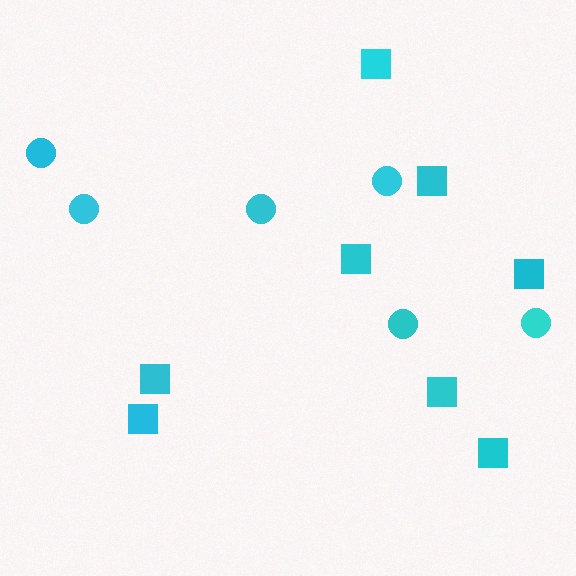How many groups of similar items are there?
There are 2 groups: one group of squares (8) and one group of circles (6).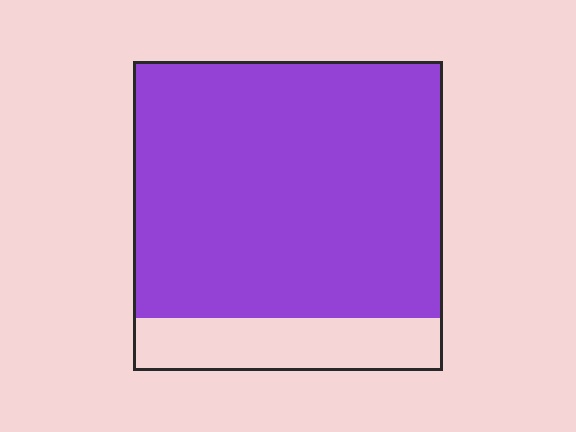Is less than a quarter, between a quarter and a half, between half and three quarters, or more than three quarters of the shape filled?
More than three quarters.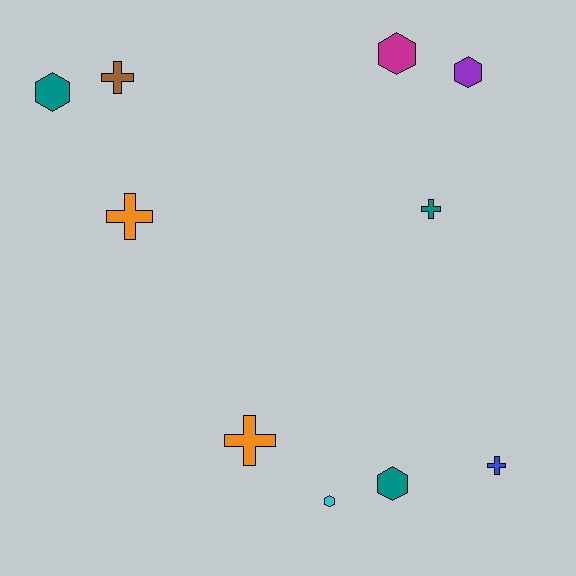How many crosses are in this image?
There are 5 crosses.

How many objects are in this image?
There are 10 objects.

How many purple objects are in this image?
There is 1 purple object.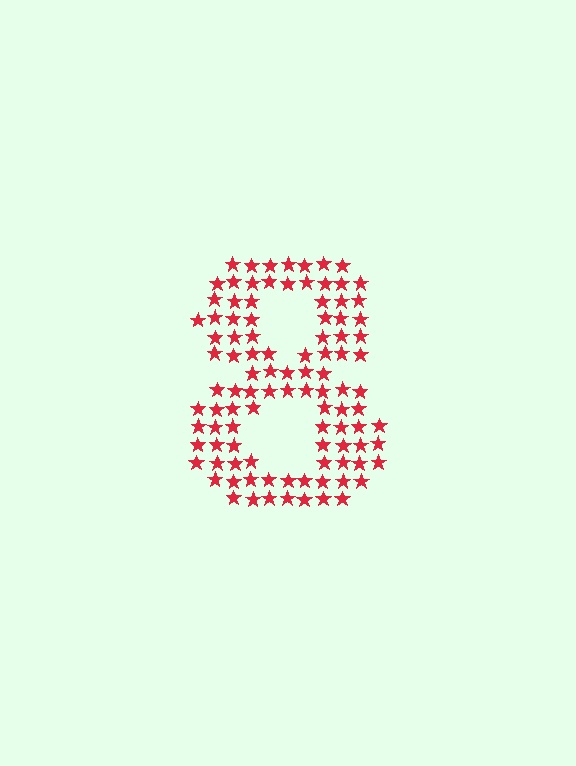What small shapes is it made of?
It is made of small stars.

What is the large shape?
The large shape is the digit 8.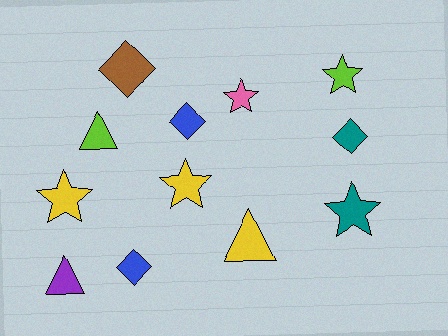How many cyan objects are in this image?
There are no cyan objects.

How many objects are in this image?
There are 12 objects.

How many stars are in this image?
There are 5 stars.